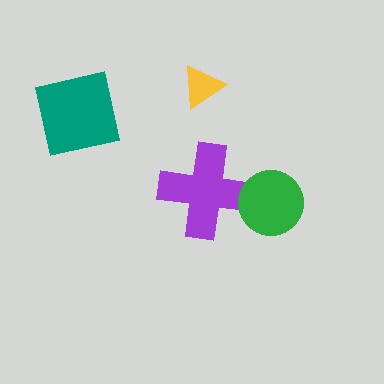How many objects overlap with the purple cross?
1 object overlaps with the purple cross.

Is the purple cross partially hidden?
Yes, it is partially covered by another shape.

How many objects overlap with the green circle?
1 object overlaps with the green circle.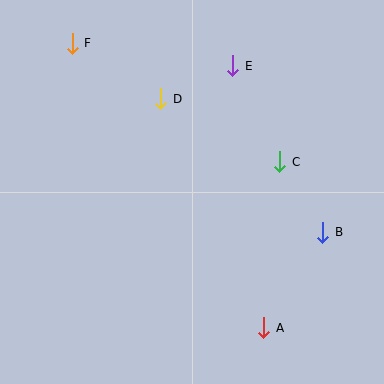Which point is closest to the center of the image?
Point C at (280, 162) is closest to the center.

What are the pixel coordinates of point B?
Point B is at (323, 232).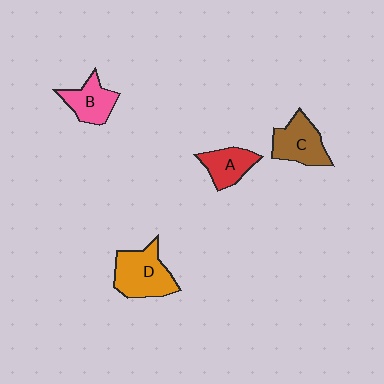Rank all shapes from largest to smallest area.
From largest to smallest: D (orange), C (brown), B (pink), A (red).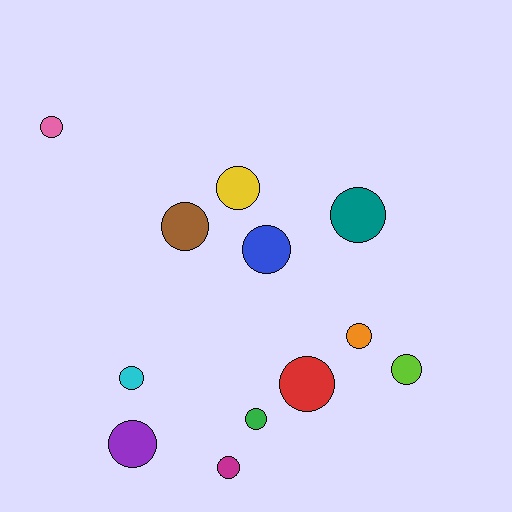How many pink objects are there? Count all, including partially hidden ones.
There is 1 pink object.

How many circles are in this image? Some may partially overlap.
There are 12 circles.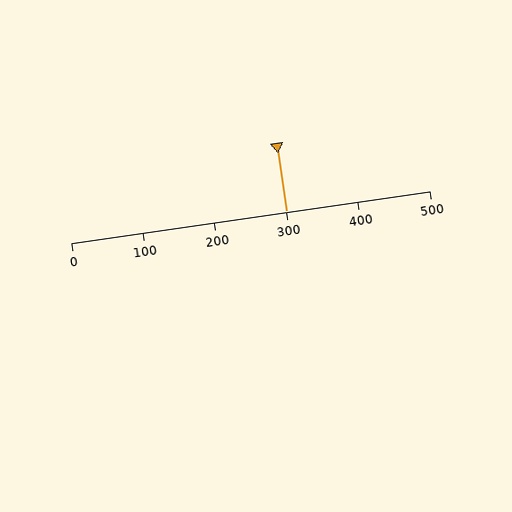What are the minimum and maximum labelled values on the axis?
The axis runs from 0 to 500.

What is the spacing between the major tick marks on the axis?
The major ticks are spaced 100 apart.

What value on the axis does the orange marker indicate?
The marker indicates approximately 300.